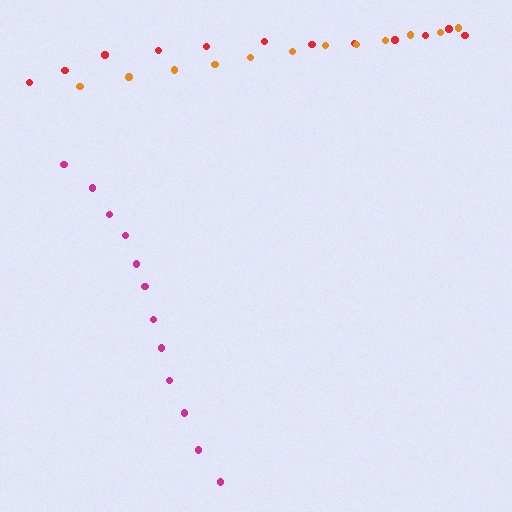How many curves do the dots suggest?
There are 3 distinct paths.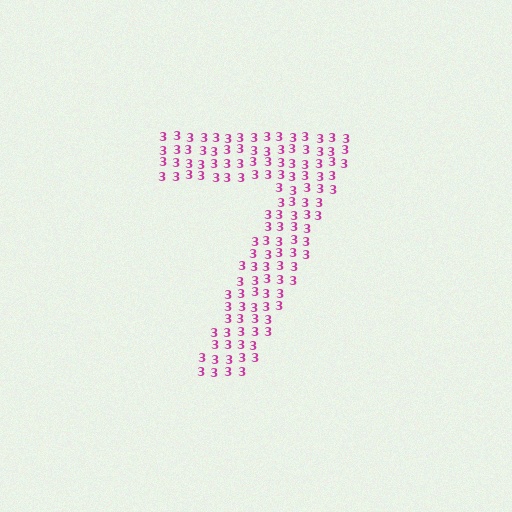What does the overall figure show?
The overall figure shows the digit 7.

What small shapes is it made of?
It is made of small digit 3's.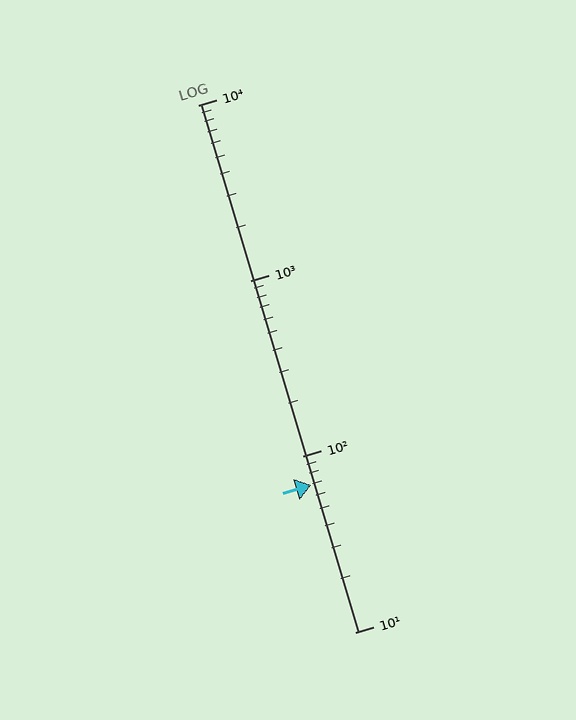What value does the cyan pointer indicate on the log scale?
The pointer indicates approximately 69.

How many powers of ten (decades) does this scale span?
The scale spans 3 decades, from 10 to 10000.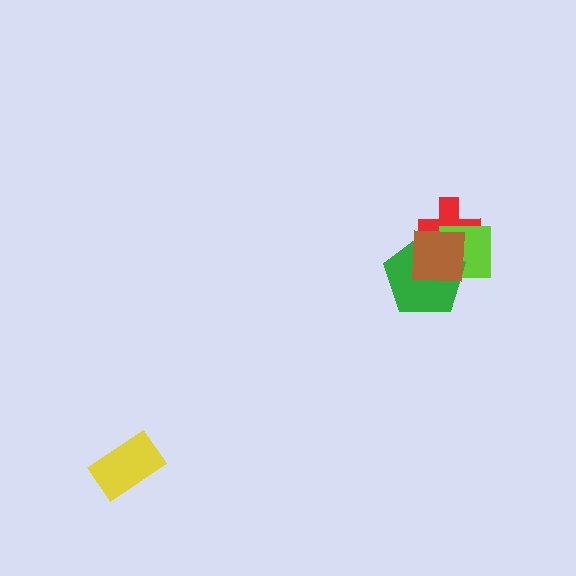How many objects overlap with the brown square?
3 objects overlap with the brown square.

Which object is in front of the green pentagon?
The brown square is in front of the green pentagon.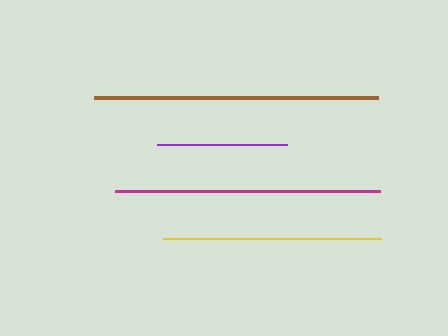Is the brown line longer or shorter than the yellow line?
The brown line is longer than the yellow line.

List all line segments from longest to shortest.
From longest to shortest: brown, magenta, yellow, purple.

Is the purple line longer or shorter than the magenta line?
The magenta line is longer than the purple line.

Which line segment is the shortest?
The purple line is the shortest at approximately 130 pixels.